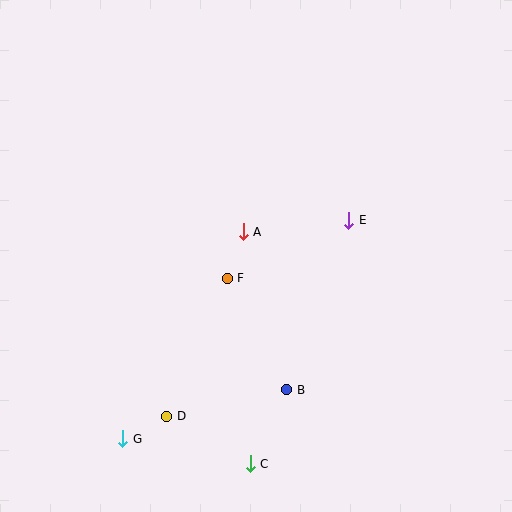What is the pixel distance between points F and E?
The distance between F and E is 134 pixels.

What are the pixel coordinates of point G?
Point G is at (123, 439).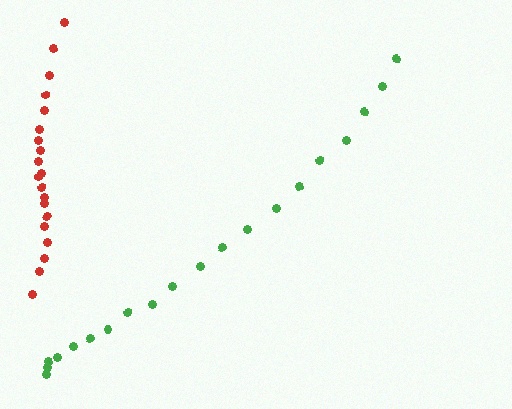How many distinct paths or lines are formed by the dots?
There are 2 distinct paths.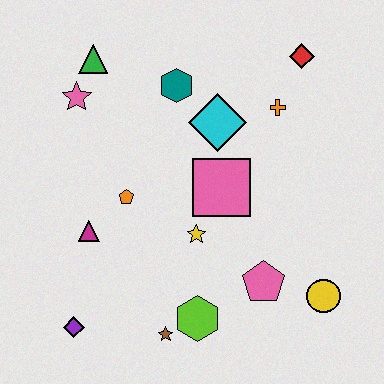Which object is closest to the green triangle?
The pink star is closest to the green triangle.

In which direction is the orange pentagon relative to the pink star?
The orange pentagon is below the pink star.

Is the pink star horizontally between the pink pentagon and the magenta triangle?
No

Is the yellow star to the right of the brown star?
Yes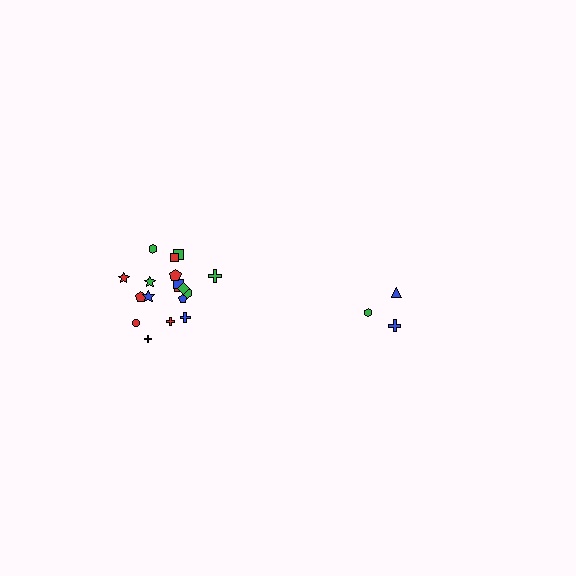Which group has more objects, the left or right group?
The left group.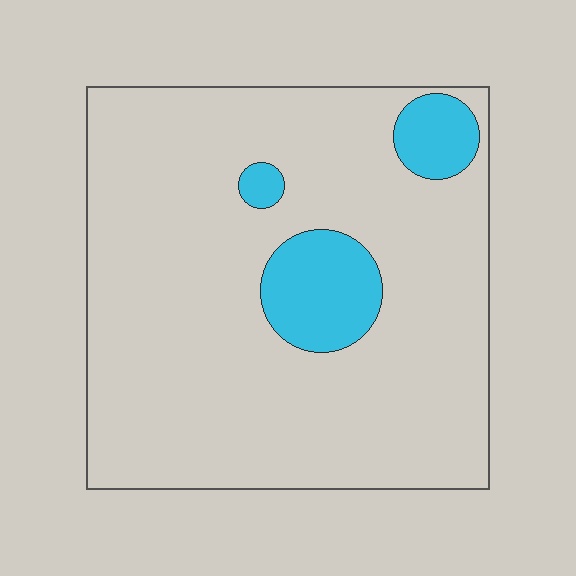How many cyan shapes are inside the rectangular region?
3.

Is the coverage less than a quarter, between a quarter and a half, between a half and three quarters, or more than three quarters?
Less than a quarter.